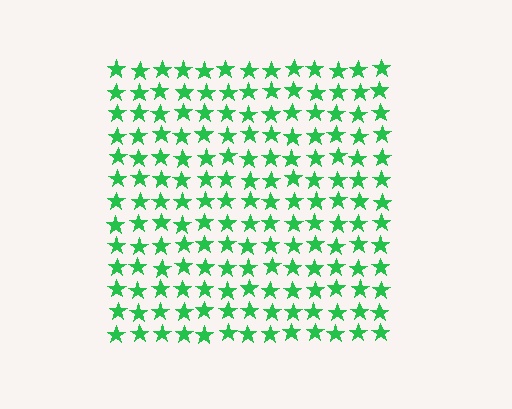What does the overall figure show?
The overall figure shows a square.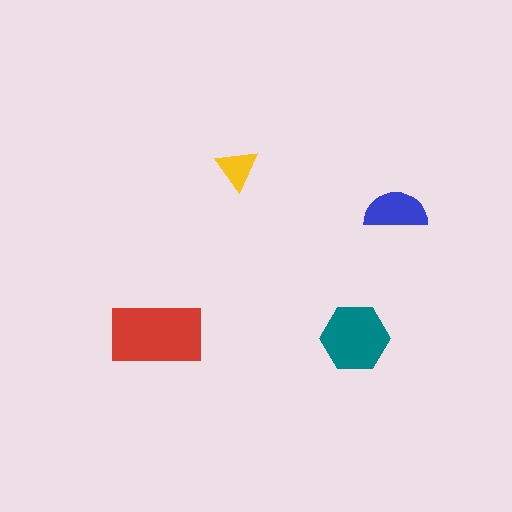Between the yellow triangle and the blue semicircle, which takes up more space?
The blue semicircle.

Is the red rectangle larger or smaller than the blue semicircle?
Larger.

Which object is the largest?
The red rectangle.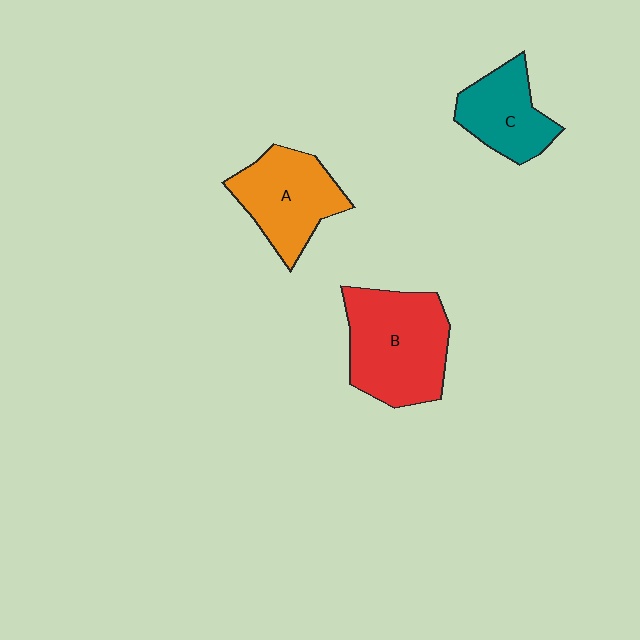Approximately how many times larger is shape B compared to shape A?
Approximately 1.3 times.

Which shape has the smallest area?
Shape C (teal).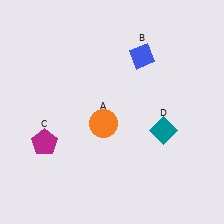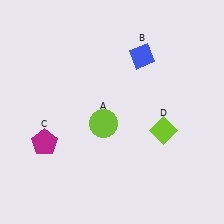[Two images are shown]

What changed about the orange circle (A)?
In Image 1, A is orange. In Image 2, it changed to lime.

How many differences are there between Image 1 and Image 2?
There are 2 differences between the two images.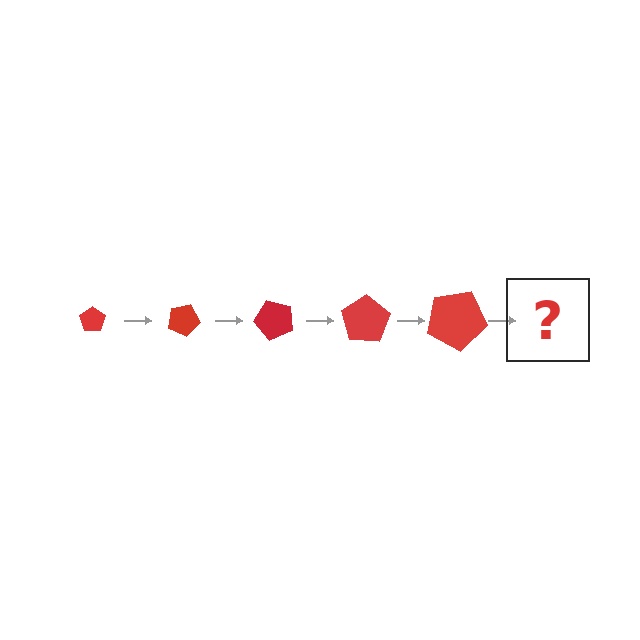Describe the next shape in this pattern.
It should be a pentagon, larger than the previous one and rotated 125 degrees from the start.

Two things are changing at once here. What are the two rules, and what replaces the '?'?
The two rules are that the pentagon grows larger each step and it rotates 25 degrees each step. The '?' should be a pentagon, larger than the previous one and rotated 125 degrees from the start.